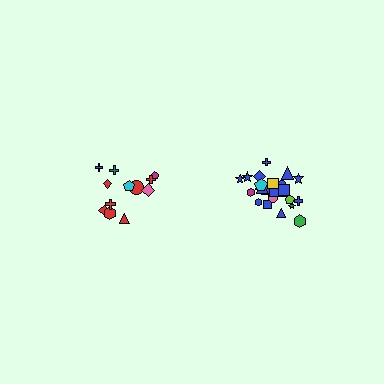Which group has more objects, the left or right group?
The right group.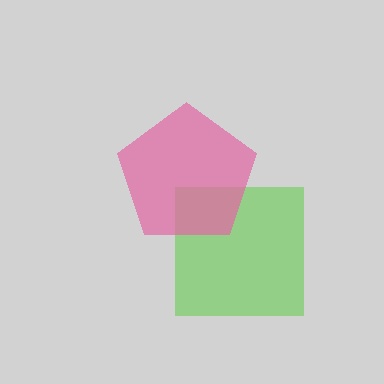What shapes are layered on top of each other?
The layered shapes are: a lime square, a pink pentagon.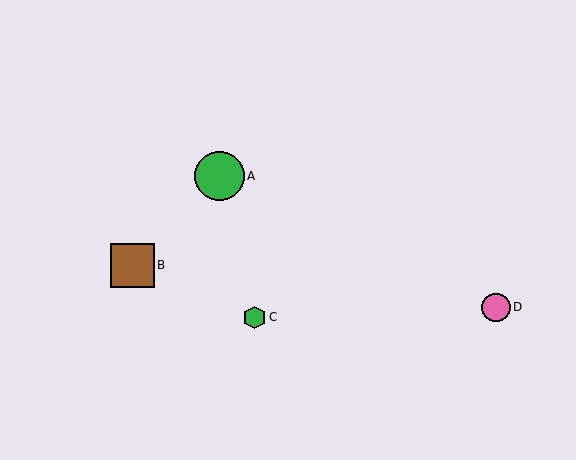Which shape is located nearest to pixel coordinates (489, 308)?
The pink circle (labeled D) at (496, 307) is nearest to that location.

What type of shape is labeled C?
Shape C is a green hexagon.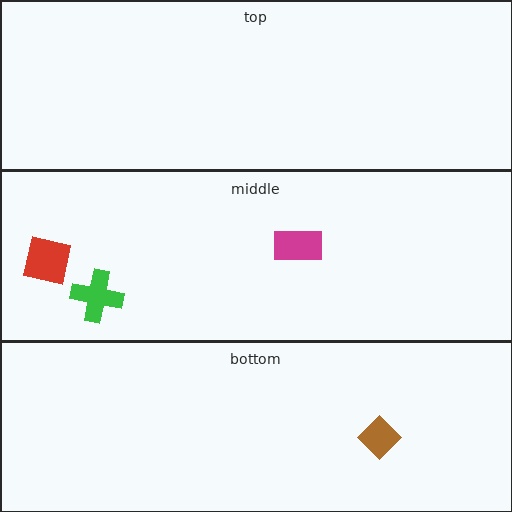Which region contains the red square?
The middle region.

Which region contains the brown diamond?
The bottom region.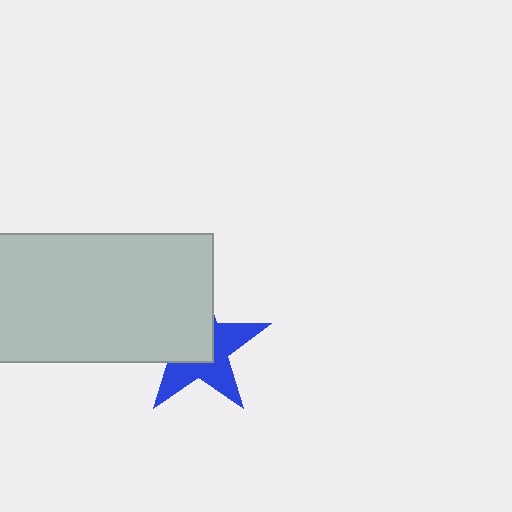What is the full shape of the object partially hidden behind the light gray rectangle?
The partially hidden object is a blue star.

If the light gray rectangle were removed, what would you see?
You would see the complete blue star.